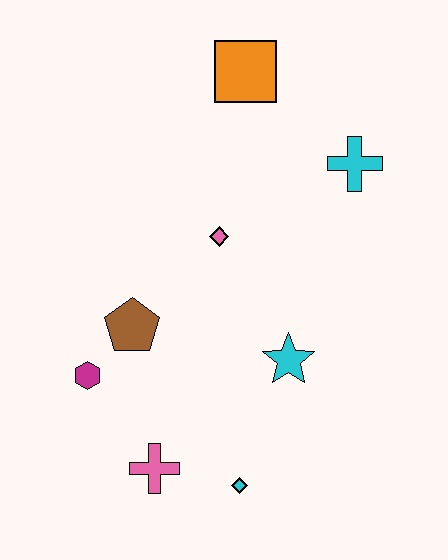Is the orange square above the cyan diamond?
Yes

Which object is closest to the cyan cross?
The orange square is closest to the cyan cross.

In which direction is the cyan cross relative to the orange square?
The cyan cross is to the right of the orange square.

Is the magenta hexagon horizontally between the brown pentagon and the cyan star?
No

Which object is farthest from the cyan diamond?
The orange square is farthest from the cyan diamond.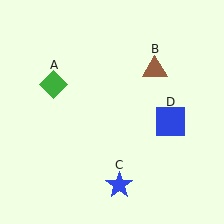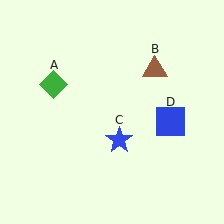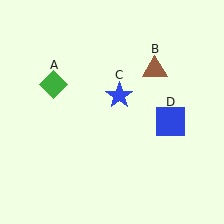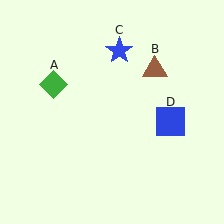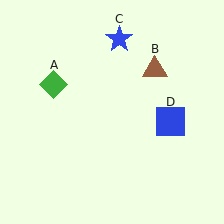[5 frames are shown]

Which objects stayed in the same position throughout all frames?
Green diamond (object A) and brown triangle (object B) and blue square (object D) remained stationary.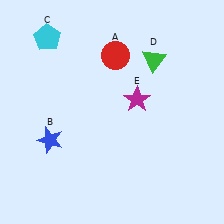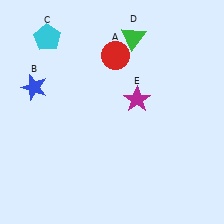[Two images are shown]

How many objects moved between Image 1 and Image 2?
2 objects moved between the two images.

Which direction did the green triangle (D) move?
The green triangle (D) moved up.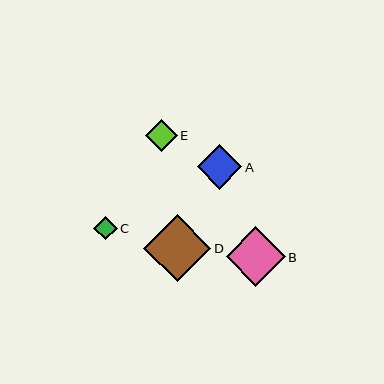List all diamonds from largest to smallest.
From largest to smallest: D, B, A, E, C.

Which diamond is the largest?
Diamond D is the largest with a size of approximately 68 pixels.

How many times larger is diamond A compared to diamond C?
Diamond A is approximately 1.9 times the size of diamond C.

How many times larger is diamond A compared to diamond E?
Diamond A is approximately 1.4 times the size of diamond E.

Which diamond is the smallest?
Diamond C is the smallest with a size of approximately 24 pixels.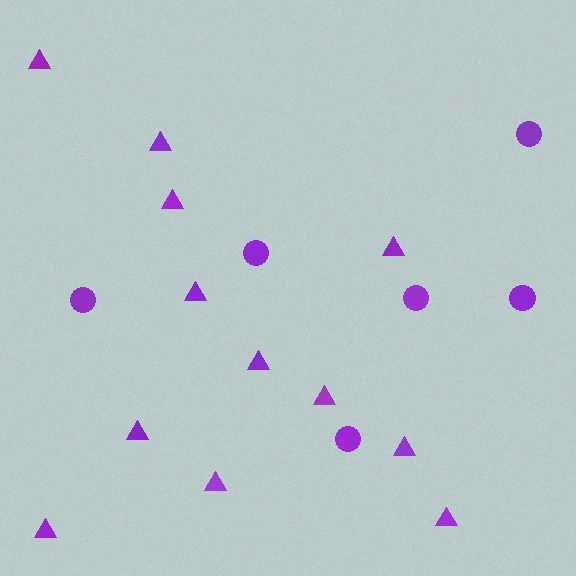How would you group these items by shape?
There are 2 groups: one group of circles (6) and one group of triangles (12).